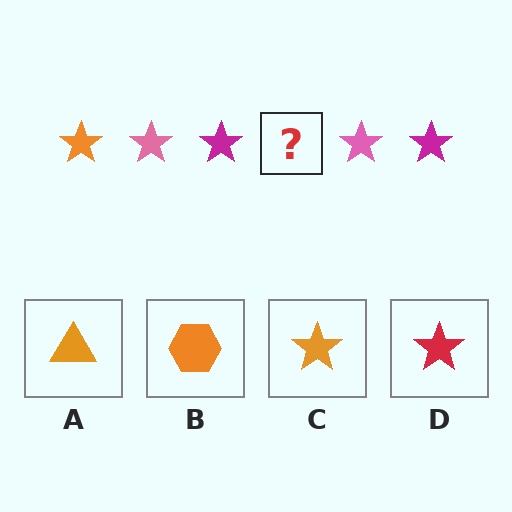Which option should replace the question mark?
Option C.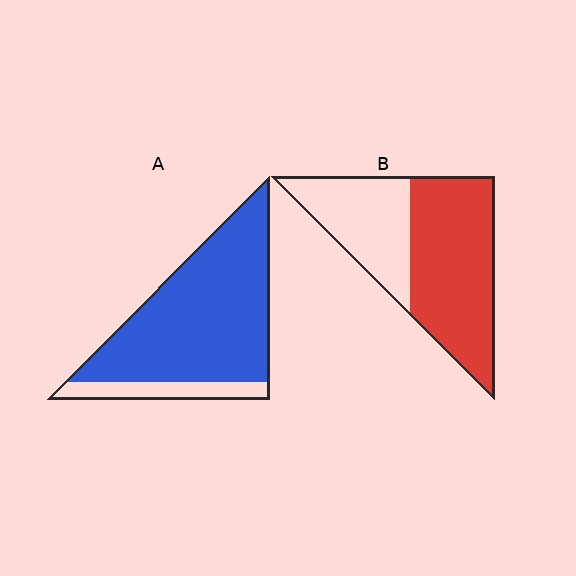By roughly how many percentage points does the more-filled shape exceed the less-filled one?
By roughly 25 percentage points (A over B).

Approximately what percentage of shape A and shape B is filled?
A is approximately 85% and B is approximately 60%.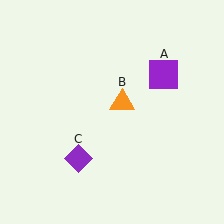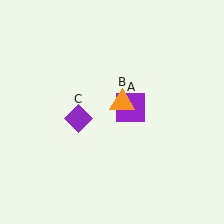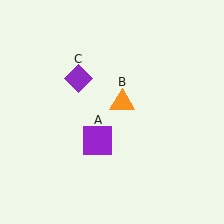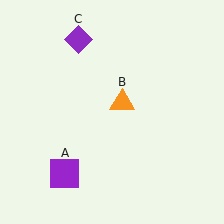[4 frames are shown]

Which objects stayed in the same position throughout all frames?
Orange triangle (object B) remained stationary.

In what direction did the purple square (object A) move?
The purple square (object A) moved down and to the left.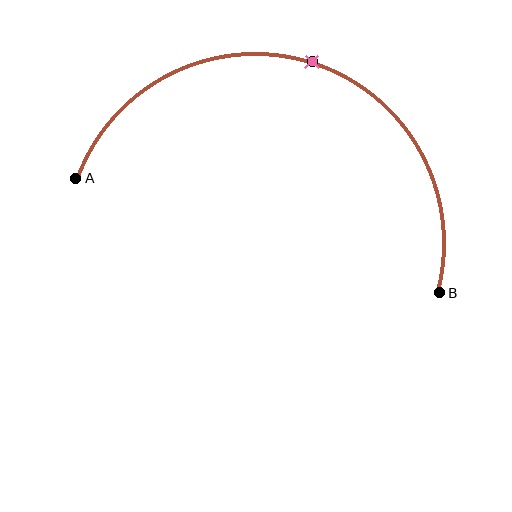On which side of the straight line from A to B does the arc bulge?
The arc bulges above the straight line connecting A and B.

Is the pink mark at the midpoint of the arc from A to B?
Yes. The pink mark lies on the arc at equal arc-length from both A and B — it is the arc midpoint.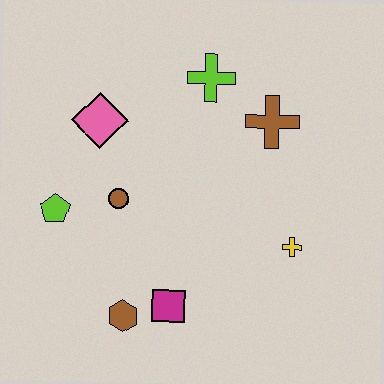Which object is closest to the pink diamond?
The brown circle is closest to the pink diamond.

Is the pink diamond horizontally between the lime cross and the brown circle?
No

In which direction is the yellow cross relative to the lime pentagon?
The yellow cross is to the right of the lime pentagon.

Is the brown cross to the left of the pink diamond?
No